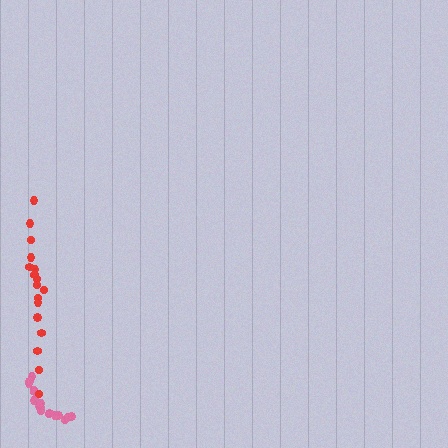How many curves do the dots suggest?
There are 2 distinct paths.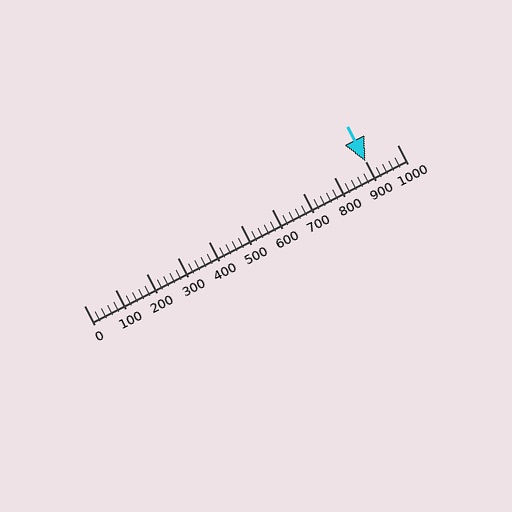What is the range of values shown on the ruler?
The ruler shows values from 0 to 1000.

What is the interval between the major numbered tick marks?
The major tick marks are spaced 100 units apart.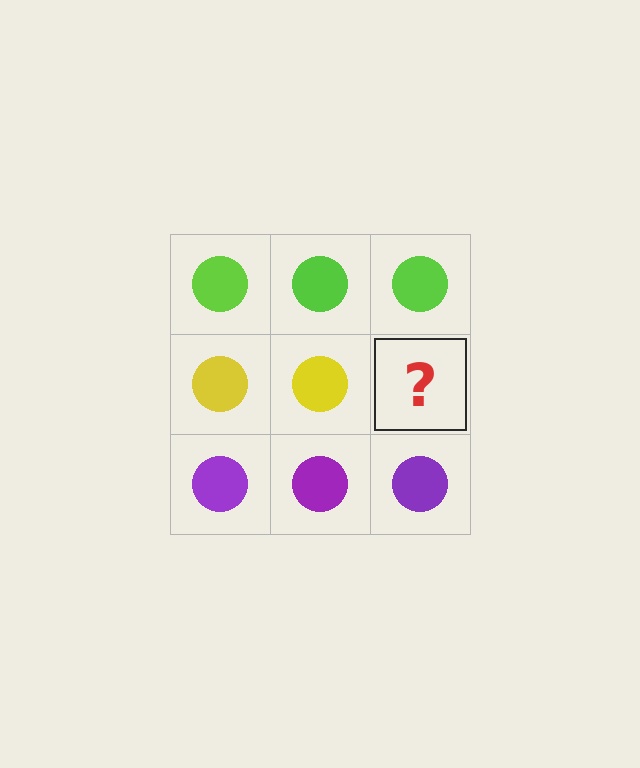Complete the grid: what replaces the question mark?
The question mark should be replaced with a yellow circle.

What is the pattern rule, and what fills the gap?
The rule is that each row has a consistent color. The gap should be filled with a yellow circle.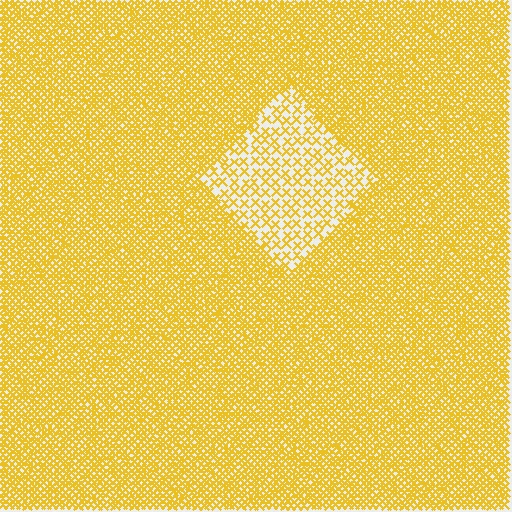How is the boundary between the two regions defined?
The boundary is defined by a change in element density (approximately 2.8x ratio). All elements are the same color, size, and shape.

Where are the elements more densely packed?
The elements are more densely packed outside the diamond boundary.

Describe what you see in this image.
The image contains small yellow elements arranged at two different densities. A diamond-shaped region is visible where the elements are less densely packed than the surrounding area.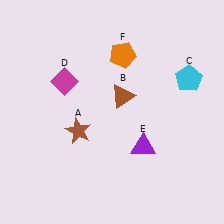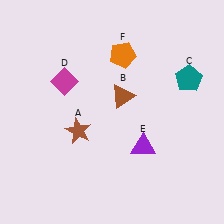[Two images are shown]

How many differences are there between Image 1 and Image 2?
There is 1 difference between the two images.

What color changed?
The pentagon (C) changed from cyan in Image 1 to teal in Image 2.